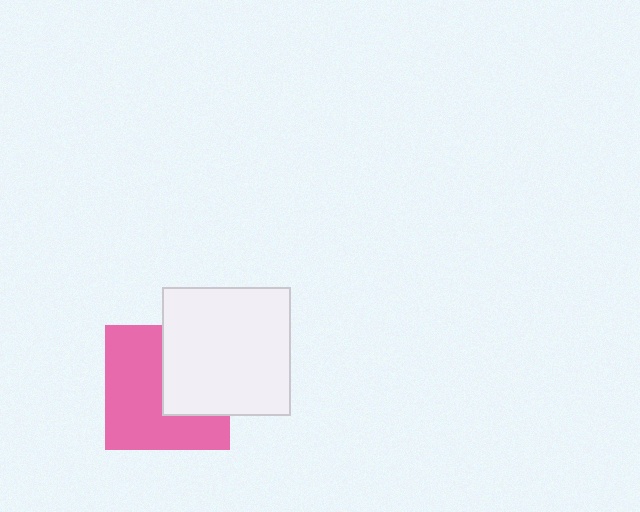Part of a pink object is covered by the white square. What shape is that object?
It is a square.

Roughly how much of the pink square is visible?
About half of it is visible (roughly 60%).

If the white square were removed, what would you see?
You would see the complete pink square.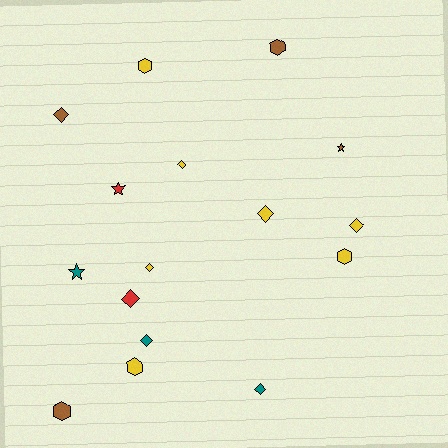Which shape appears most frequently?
Diamond, with 8 objects.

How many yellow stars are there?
There are no yellow stars.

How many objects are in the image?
There are 16 objects.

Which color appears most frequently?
Yellow, with 7 objects.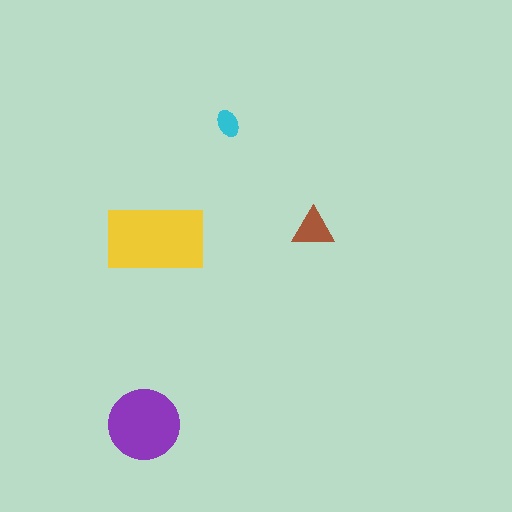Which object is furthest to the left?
The purple circle is leftmost.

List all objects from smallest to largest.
The cyan ellipse, the brown triangle, the purple circle, the yellow rectangle.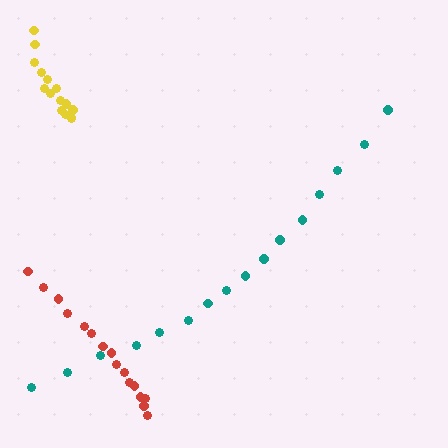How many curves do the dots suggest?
There are 3 distinct paths.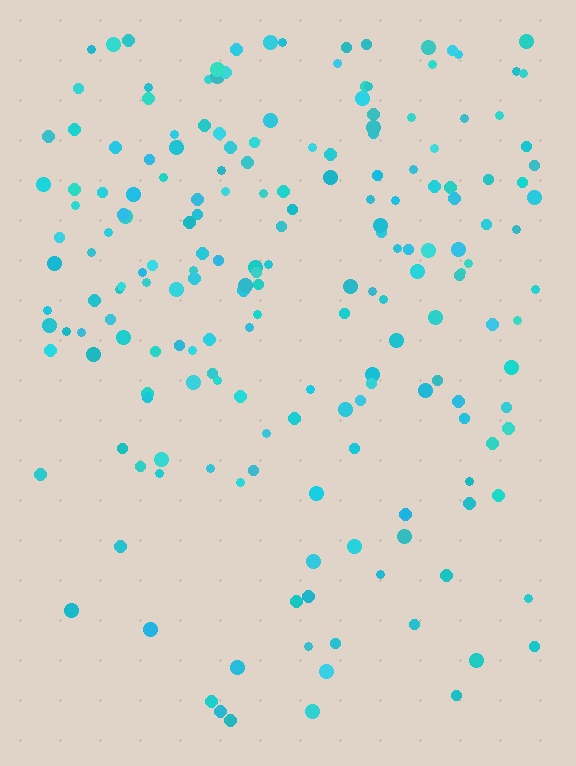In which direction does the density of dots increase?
From bottom to top, with the top side densest.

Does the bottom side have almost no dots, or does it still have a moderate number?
Still a moderate number, just noticeably fewer than the top.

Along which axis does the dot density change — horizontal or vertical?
Vertical.